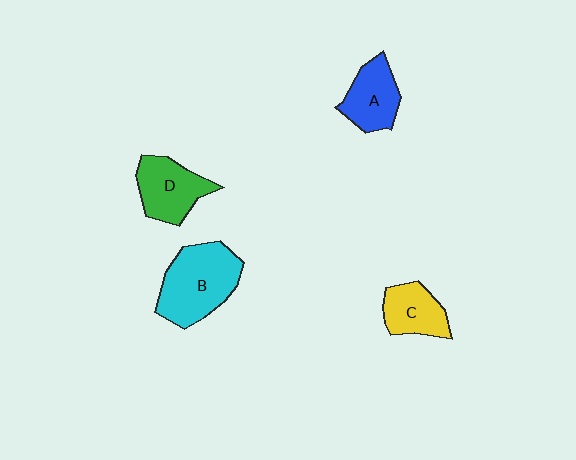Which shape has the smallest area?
Shape C (yellow).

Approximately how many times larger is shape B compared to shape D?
Approximately 1.4 times.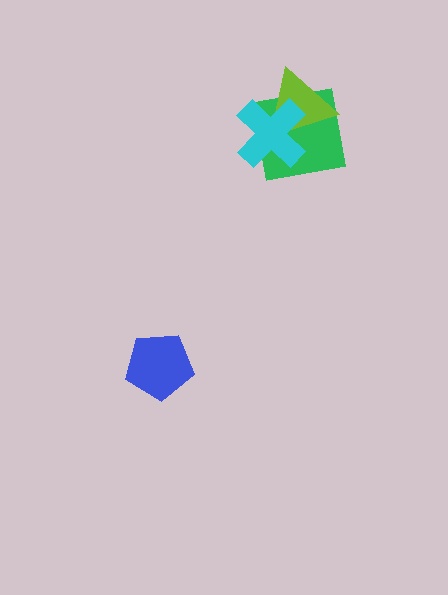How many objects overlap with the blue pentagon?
0 objects overlap with the blue pentagon.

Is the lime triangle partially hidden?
Yes, it is partially covered by another shape.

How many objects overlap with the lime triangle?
2 objects overlap with the lime triangle.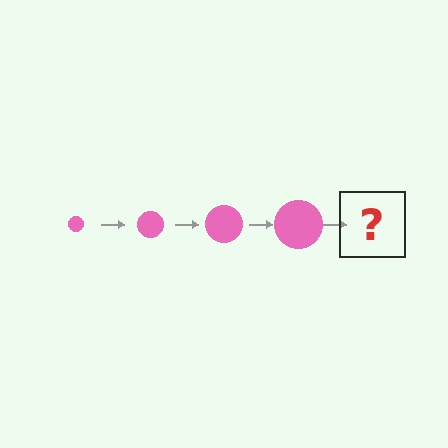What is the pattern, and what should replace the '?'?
The pattern is that the circle gets progressively larger each step. The '?' should be a pink circle, larger than the previous one.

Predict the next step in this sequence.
The next step is a pink circle, larger than the previous one.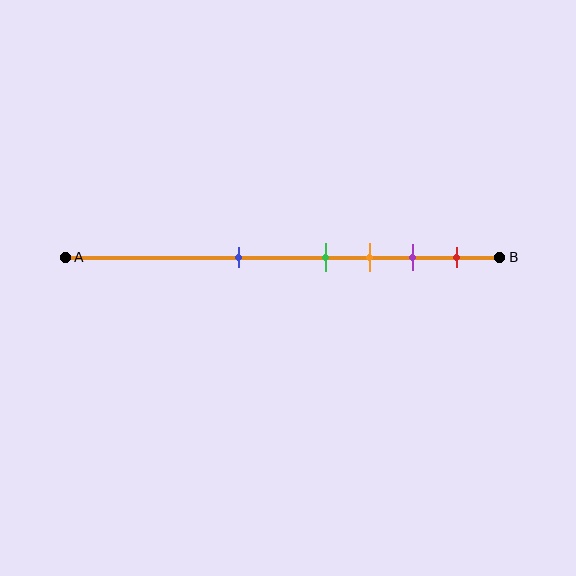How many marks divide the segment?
There are 5 marks dividing the segment.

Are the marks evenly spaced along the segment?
No, the marks are not evenly spaced.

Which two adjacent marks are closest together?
The green and orange marks are the closest adjacent pair.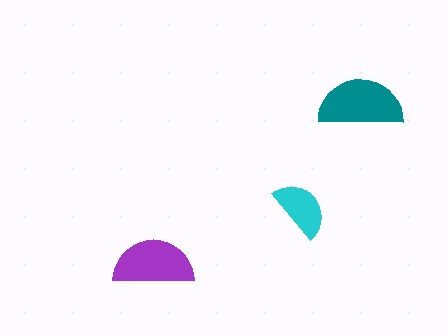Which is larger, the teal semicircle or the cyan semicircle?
The teal one.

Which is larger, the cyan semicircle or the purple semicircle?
The purple one.